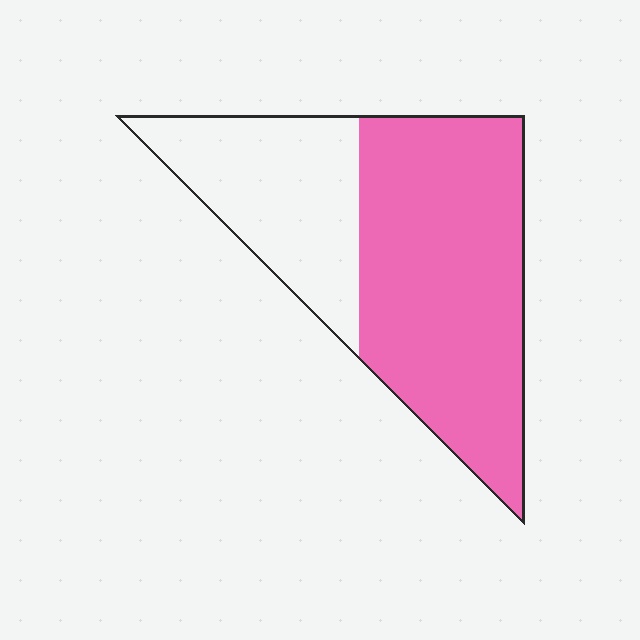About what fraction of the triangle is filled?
About five eighths (5/8).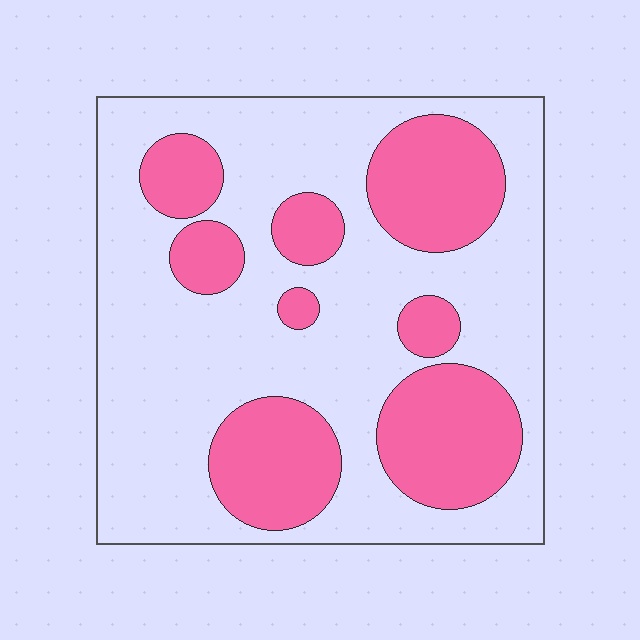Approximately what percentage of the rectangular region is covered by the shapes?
Approximately 35%.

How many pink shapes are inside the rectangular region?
8.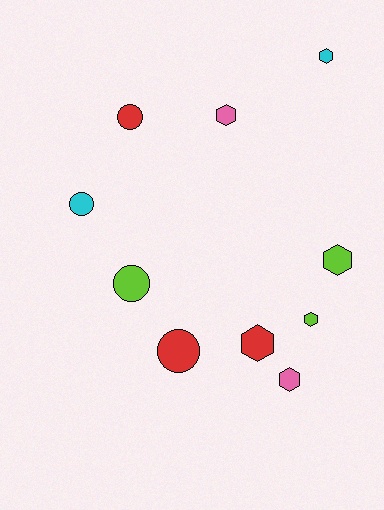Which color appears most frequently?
Red, with 3 objects.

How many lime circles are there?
There is 1 lime circle.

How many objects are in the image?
There are 10 objects.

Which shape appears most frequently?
Hexagon, with 6 objects.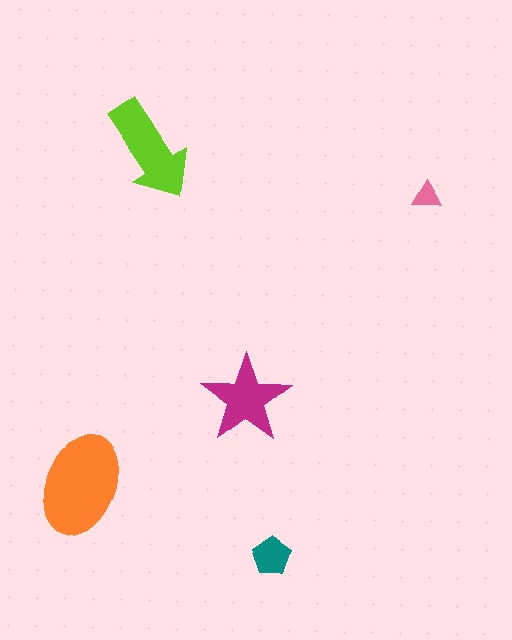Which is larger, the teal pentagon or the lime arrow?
The lime arrow.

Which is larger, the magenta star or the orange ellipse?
The orange ellipse.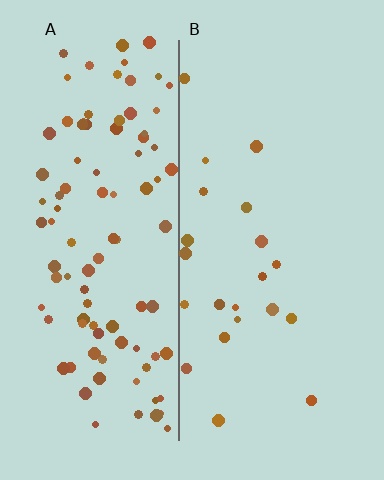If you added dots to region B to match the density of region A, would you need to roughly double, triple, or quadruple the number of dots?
Approximately quadruple.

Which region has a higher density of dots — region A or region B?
A (the left).